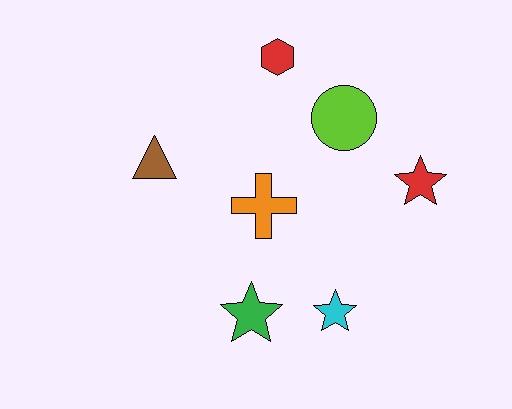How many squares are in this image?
There are no squares.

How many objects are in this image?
There are 7 objects.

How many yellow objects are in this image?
There are no yellow objects.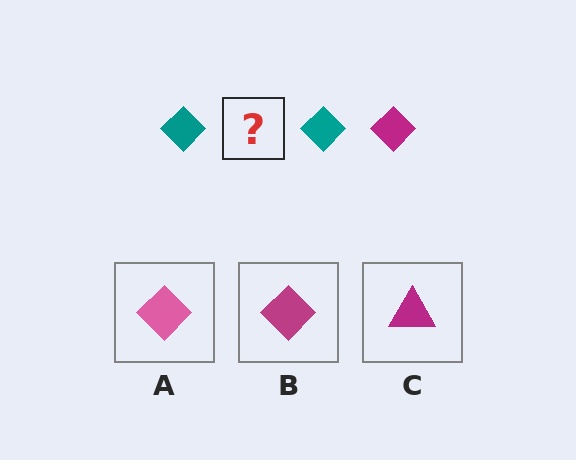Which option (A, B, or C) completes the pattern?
B.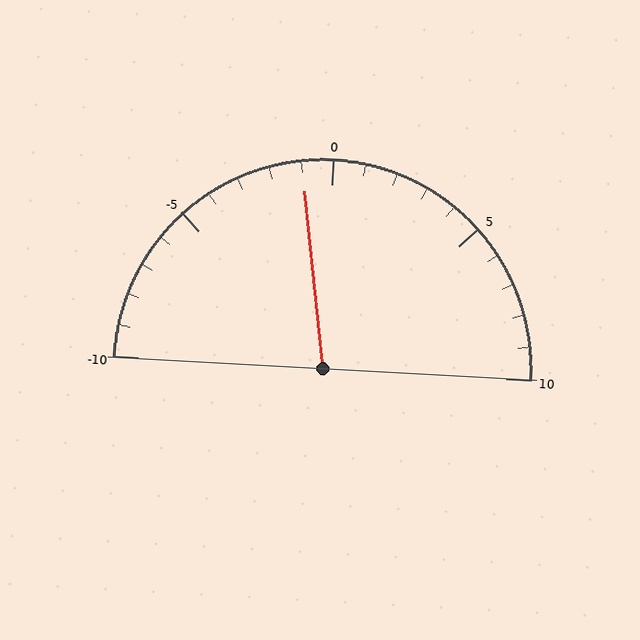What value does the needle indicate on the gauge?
The needle indicates approximately -1.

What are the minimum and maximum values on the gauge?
The gauge ranges from -10 to 10.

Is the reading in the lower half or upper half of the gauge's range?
The reading is in the lower half of the range (-10 to 10).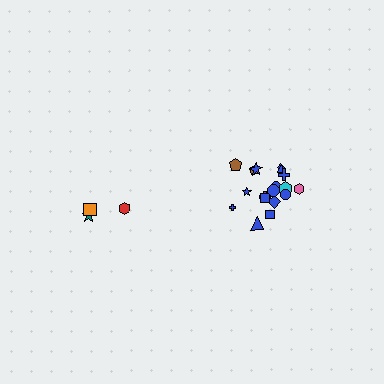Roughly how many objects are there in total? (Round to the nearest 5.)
Roughly 20 objects in total.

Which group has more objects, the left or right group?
The right group.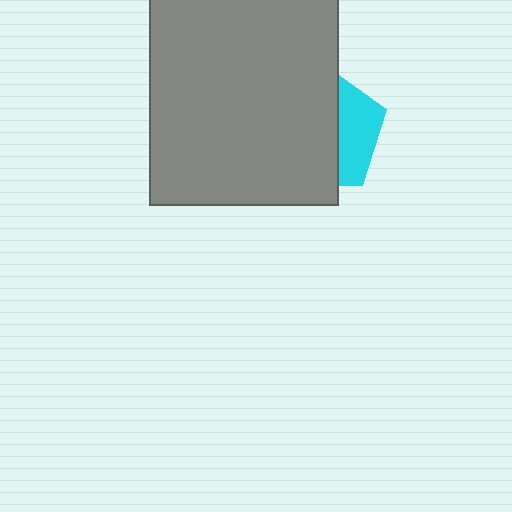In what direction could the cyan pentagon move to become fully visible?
The cyan pentagon could move right. That would shift it out from behind the gray rectangle entirely.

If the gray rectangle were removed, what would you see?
You would see the complete cyan pentagon.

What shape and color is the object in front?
The object in front is a gray rectangle.